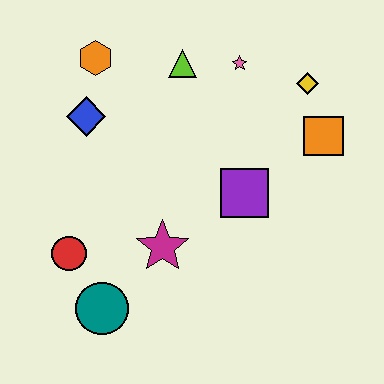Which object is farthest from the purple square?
The orange hexagon is farthest from the purple square.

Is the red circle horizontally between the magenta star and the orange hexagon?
No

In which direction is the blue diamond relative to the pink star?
The blue diamond is to the left of the pink star.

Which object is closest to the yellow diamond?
The orange square is closest to the yellow diamond.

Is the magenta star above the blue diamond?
No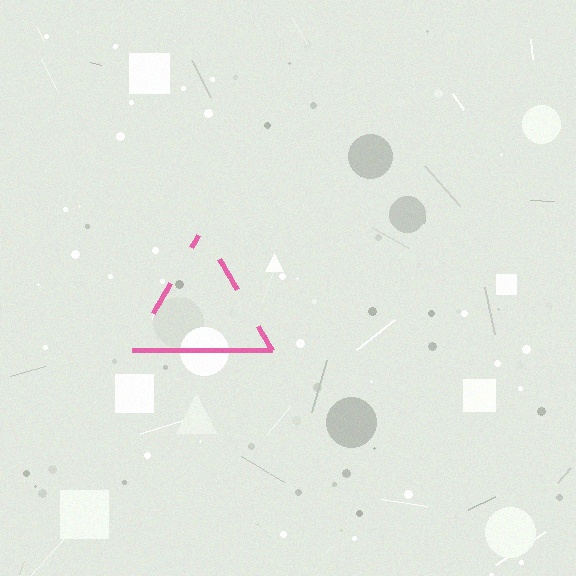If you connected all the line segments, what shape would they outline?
They would outline a triangle.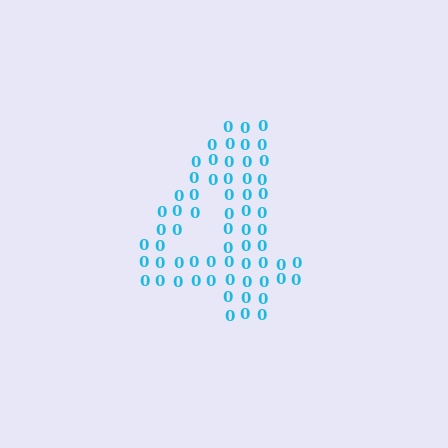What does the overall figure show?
The overall figure shows the digit 4.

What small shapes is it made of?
It is made of small digit 0's.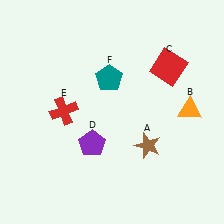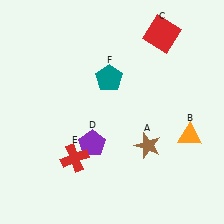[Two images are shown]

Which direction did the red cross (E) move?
The red cross (E) moved down.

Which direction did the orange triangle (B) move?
The orange triangle (B) moved down.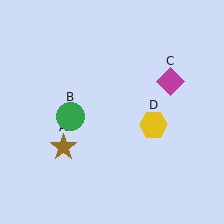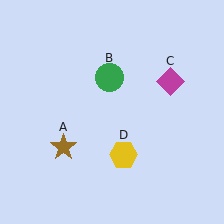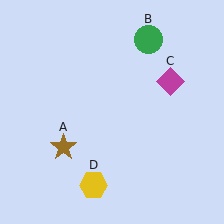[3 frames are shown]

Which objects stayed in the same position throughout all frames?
Brown star (object A) and magenta diamond (object C) remained stationary.